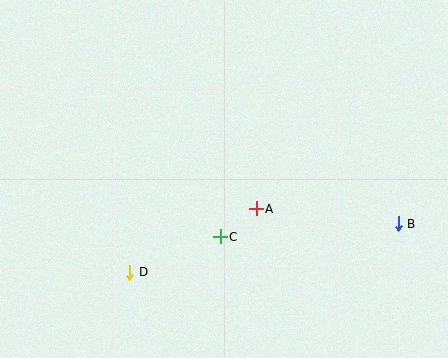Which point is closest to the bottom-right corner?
Point B is closest to the bottom-right corner.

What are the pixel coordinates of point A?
Point A is at (256, 209).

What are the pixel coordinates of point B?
Point B is at (398, 224).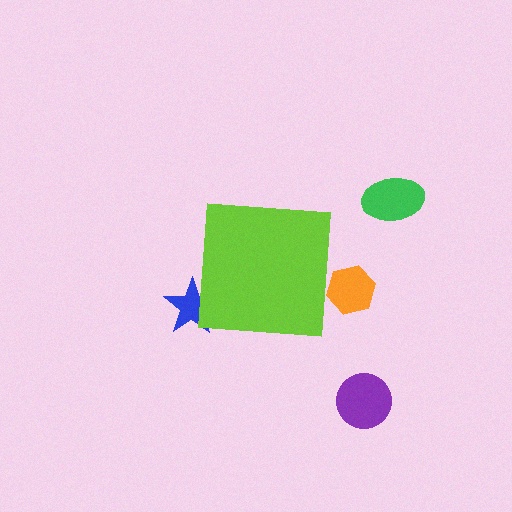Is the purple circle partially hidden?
No, the purple circle is fully visible.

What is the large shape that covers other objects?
A lime square.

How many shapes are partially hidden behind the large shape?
2 shapes are partially hidden.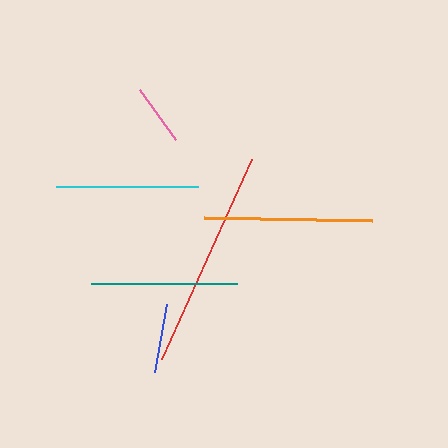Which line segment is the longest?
The red line is the longest at approximately 220 pixels.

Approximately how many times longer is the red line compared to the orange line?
The red line is approximately 1.3 times the length of the orange line.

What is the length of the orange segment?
The orange segment is approximately 168 pixels long.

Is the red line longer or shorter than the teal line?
The red line is longer than the teal line.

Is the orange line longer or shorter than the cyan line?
The orange line is longer than the cyan line.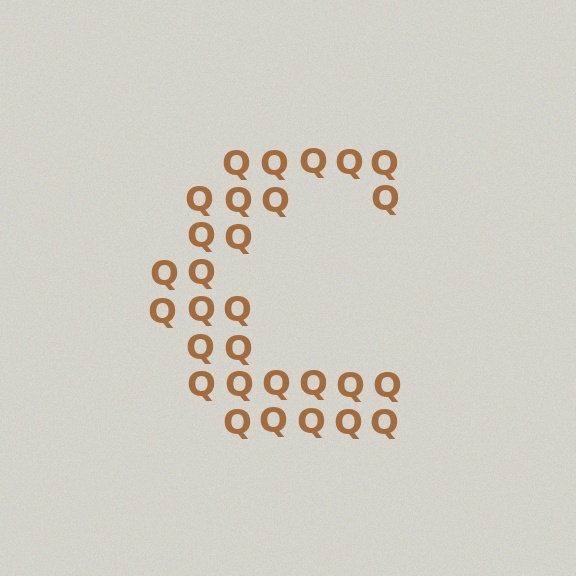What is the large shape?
The large shape is the letter C.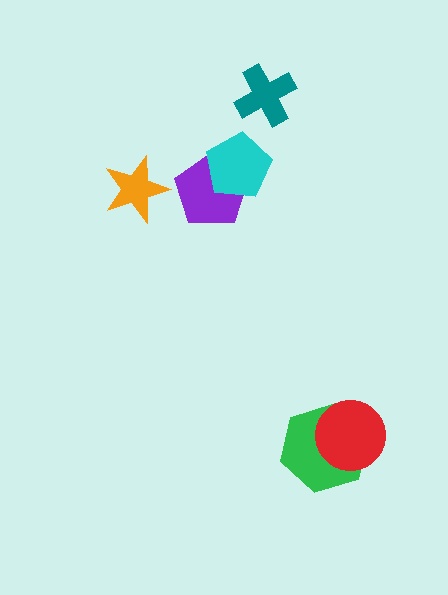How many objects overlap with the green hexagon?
1 object overlaps with the green hexagon.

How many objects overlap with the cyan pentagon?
1 object overlaps with the cyan pentagon.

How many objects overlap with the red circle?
1 object overlaps with the red circle.